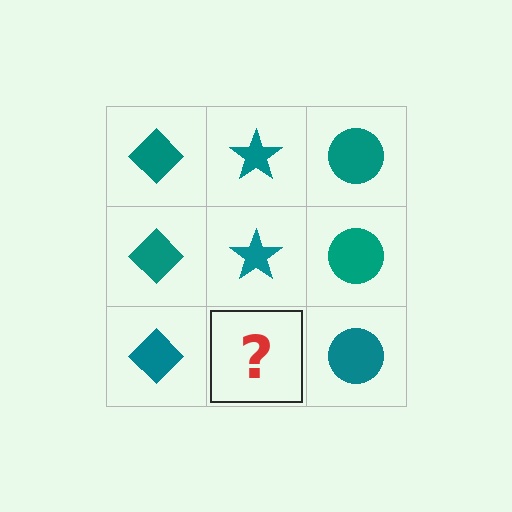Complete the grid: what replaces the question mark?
The question mark should be replaced with a teal star.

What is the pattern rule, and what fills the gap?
The rule is that each column has a consistent shape. The gap should be filled with a teal star.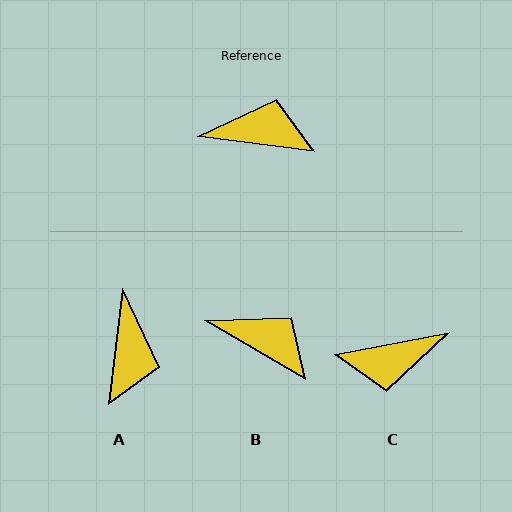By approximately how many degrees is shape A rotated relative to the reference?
Approximately 90 degrees clockwise.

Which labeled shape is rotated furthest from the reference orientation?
C, about 162 degrees away.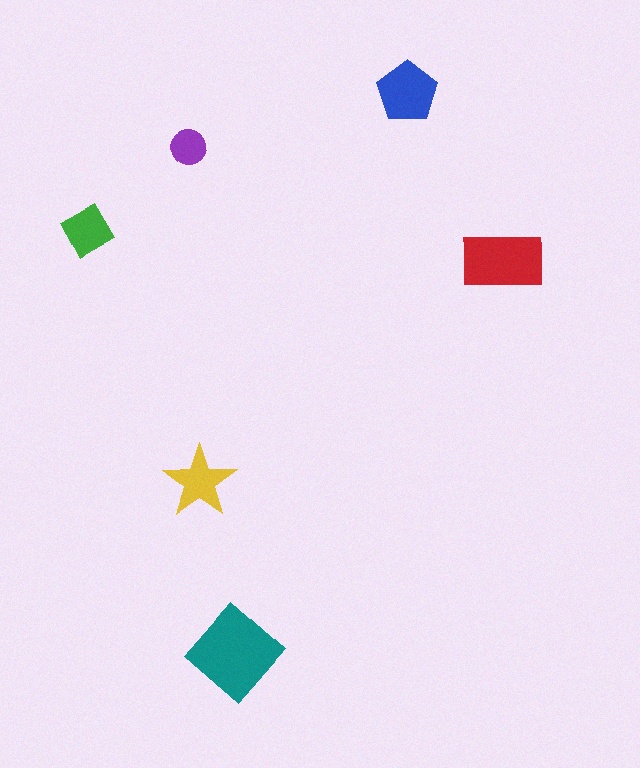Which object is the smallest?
The purple circle.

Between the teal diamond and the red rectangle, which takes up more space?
The teal diamond.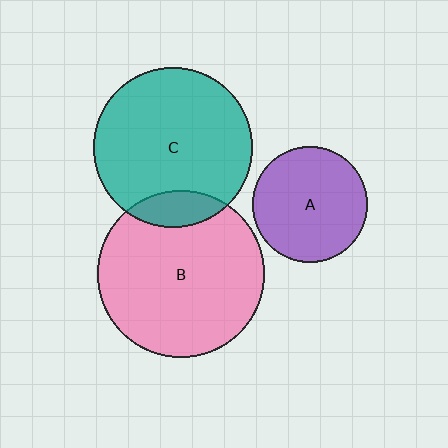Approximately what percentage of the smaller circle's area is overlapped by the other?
Approximately 15%.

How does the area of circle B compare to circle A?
Approximately 2.1 times.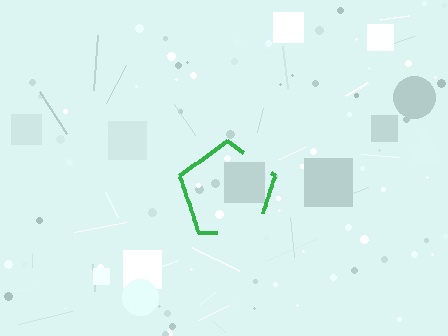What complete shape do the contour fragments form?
The contour fragments form a pentagon.